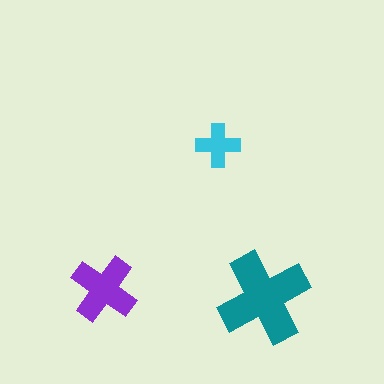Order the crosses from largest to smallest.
the teal one, the purple one, the cyan one.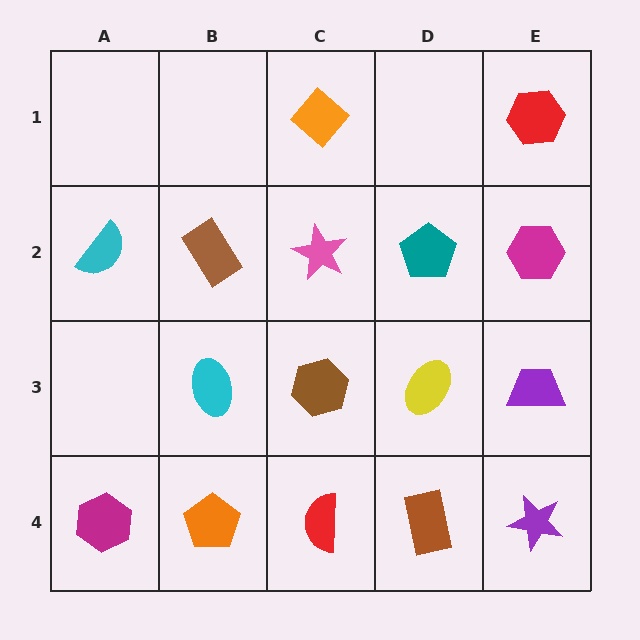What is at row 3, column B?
A cyan ellipse.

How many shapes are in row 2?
5 shapes.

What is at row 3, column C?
A brown hexagon.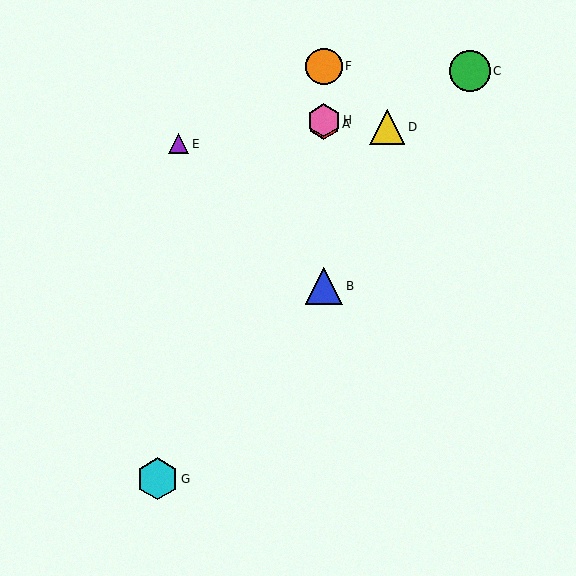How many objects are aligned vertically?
4 objects (A, B, F, H) are aligned vertically.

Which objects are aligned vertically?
Objects A, B, F, H are aligned vertically.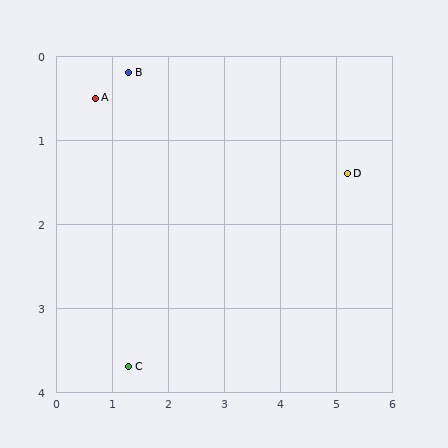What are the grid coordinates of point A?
Point A is at approximately (0.7, 0.5).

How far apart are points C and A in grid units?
Points C and A are about 3.3 grid units apart.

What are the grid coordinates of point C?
Point C is at approximately (1.3, 3.7).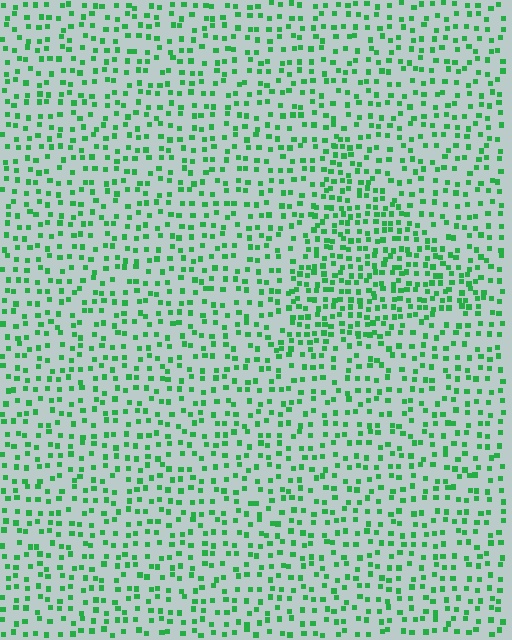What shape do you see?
I see a triangle.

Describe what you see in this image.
The image contains small green elements arranged at two different densities. A triangle-shaped region is visible where the elements are more densely packed than the surrounding area.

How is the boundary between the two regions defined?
The boundary is defined by a change in element density (approximately 1.7x ratio). All elements are the same color, size, and shape.